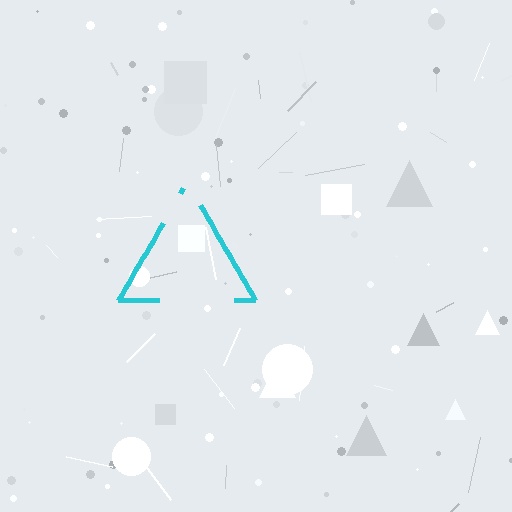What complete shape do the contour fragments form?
The contour fragments form a triangle.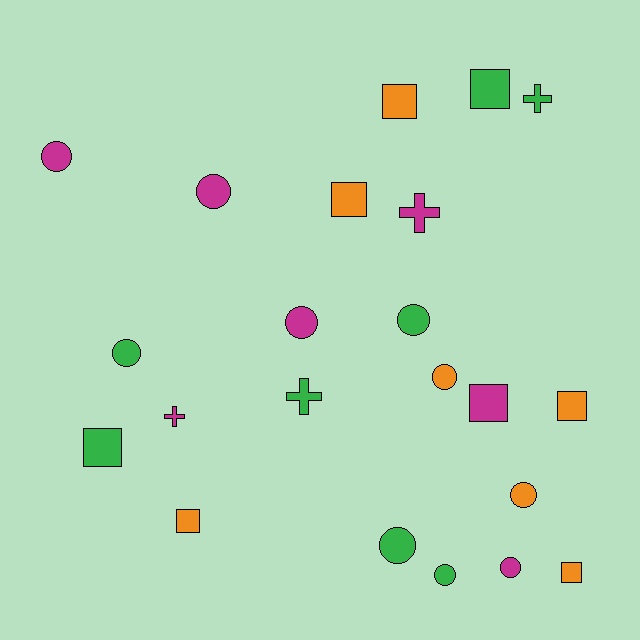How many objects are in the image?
There are 22 objects.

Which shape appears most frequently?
Circle, with 10 objects.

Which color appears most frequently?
Green, with 8 objects.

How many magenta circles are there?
There are 4 magenta circles.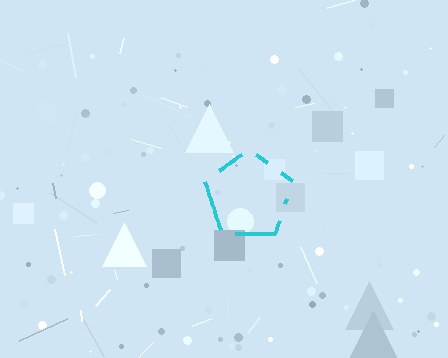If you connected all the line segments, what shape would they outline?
They would outline a pentagon.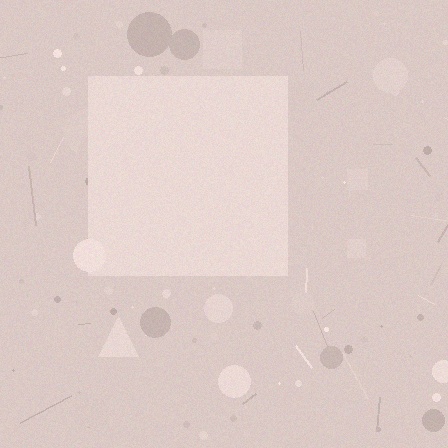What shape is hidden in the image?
A square is hidden in the image.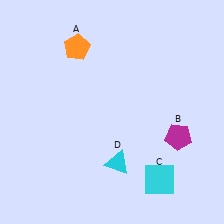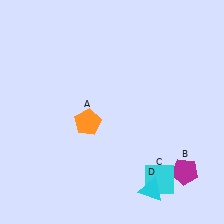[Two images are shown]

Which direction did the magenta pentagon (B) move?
The magenta pentagon (B) moved down.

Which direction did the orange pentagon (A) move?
The orange pentagon (A) moved down.